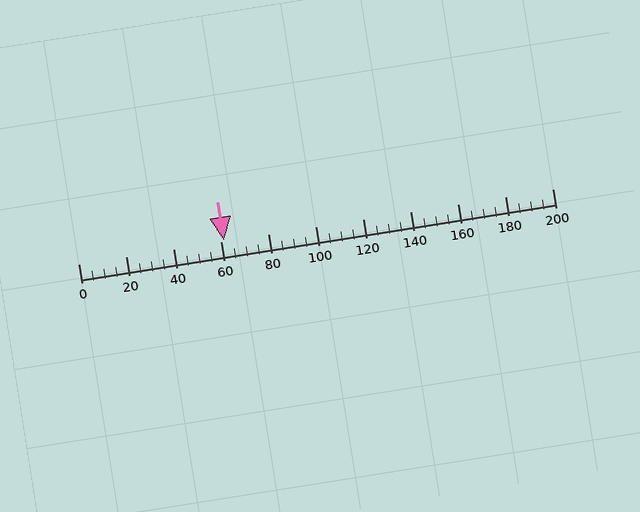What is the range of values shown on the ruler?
The ruler shows values from 0 to 200.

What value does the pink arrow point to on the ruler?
The pink arrow points to approximately 61.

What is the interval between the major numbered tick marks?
The major tick marks are spaced 20 units apart.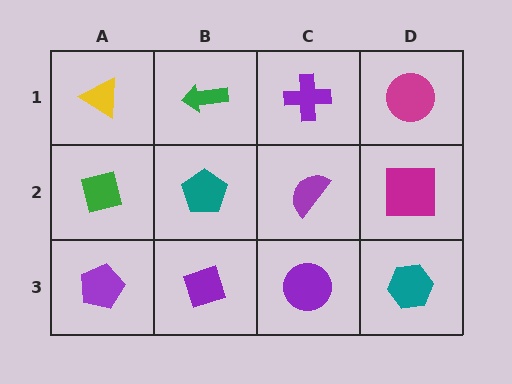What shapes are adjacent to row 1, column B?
A teal pentagon (row 2, column B), a yellow triangle (row 1, column A), a purple cross (row 1, column C).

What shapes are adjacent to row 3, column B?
A teal pentagon (row 2, column B), a purple pentagon (row 3, column A), a purple circle (row 3, column C).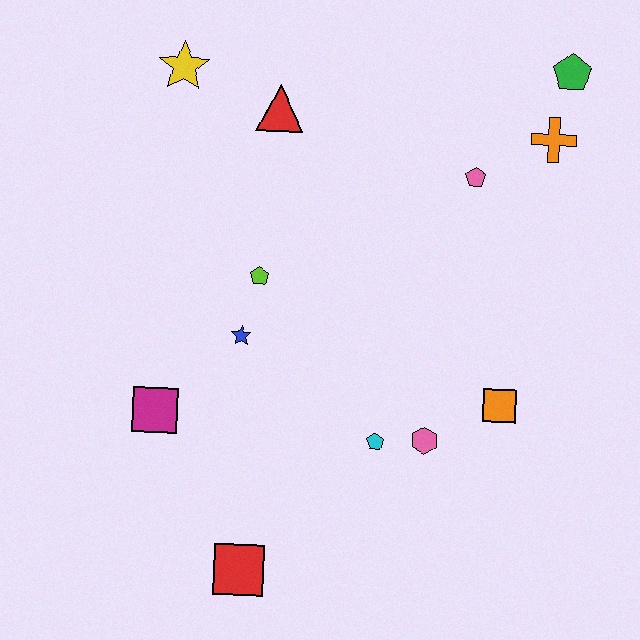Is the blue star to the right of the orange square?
No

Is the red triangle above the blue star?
Yes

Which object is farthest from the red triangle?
The red square is farthest from the red triangle.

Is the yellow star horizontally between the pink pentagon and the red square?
No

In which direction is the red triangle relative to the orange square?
The red triangle is above the orange square.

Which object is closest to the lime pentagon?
The blue star is closest to the lime pentagon.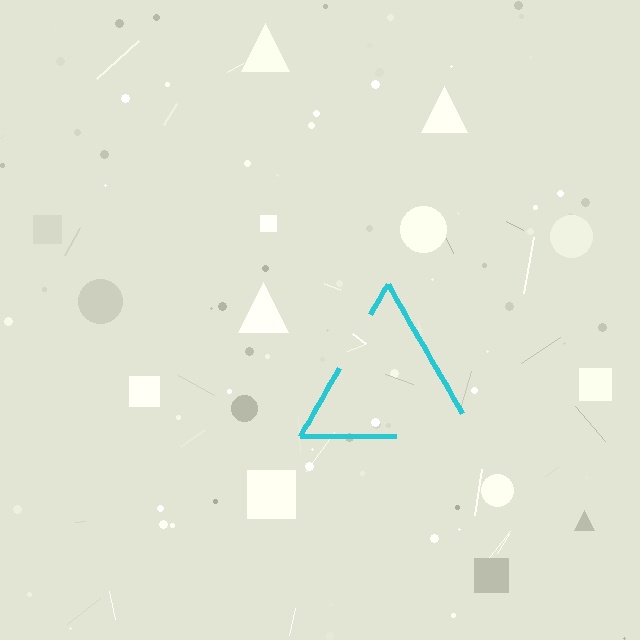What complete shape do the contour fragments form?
The contour fragments form a triangle.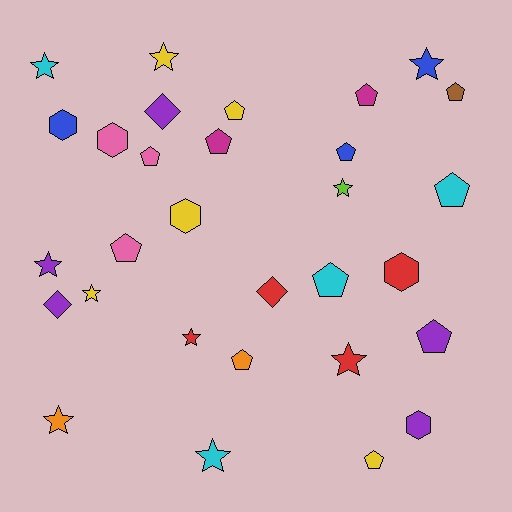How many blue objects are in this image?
There are 3 blue objects.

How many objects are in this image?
There are 30 objects.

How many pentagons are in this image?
There are 12 pentagons.